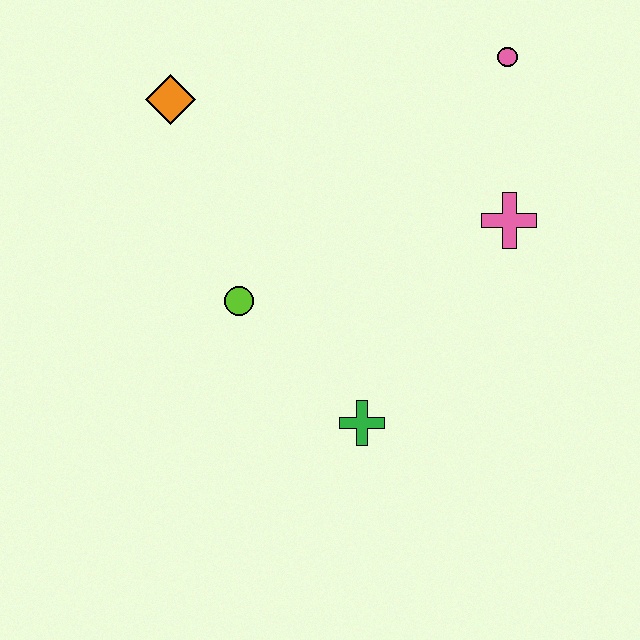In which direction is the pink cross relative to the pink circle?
The pink cross is below the pink circle.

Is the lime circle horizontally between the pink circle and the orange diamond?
Yes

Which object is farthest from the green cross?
The pink circle is farthest from the green cross.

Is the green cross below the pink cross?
Yes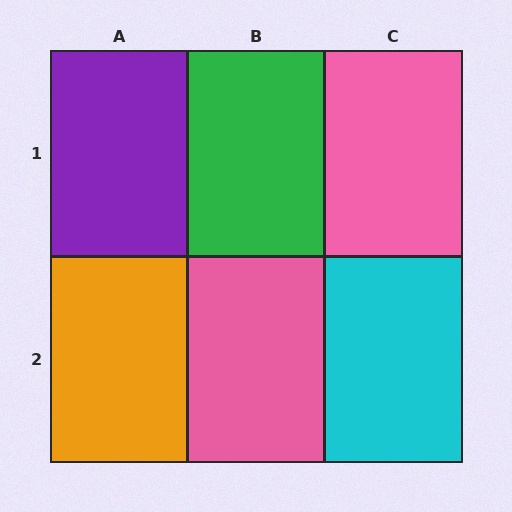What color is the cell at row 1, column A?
Purple.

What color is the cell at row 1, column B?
Green.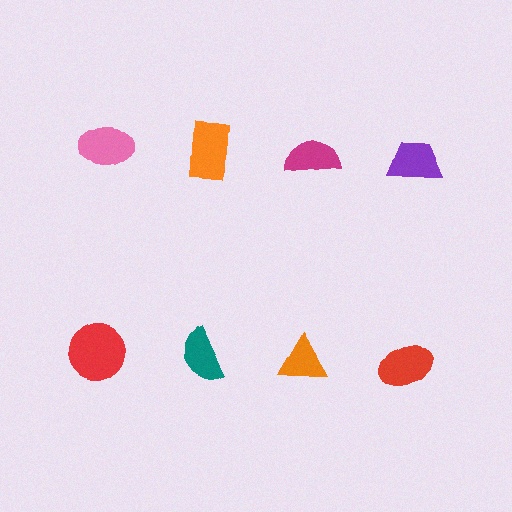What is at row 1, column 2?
An orange rectangle.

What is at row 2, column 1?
A red circle.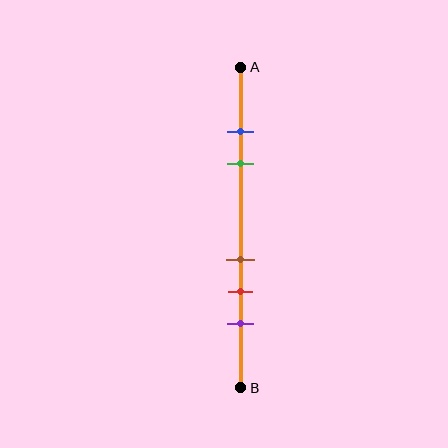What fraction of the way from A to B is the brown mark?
The brown mark is approximately 60% (0.6) of the way from A to B.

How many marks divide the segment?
There are 5 marks dividing the segment.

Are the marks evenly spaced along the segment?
No, the marks are not evenly spaced.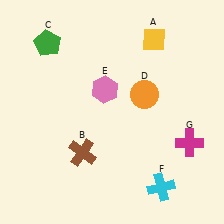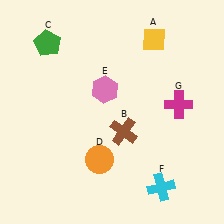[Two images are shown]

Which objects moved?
The objects that moved are: the brown cross (B), the orange circle (D), the magenta cross (G).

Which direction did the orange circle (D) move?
The orange circle (D) moved down.